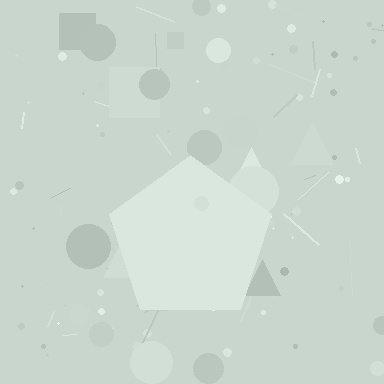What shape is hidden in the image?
A pentagon is hidden in the image.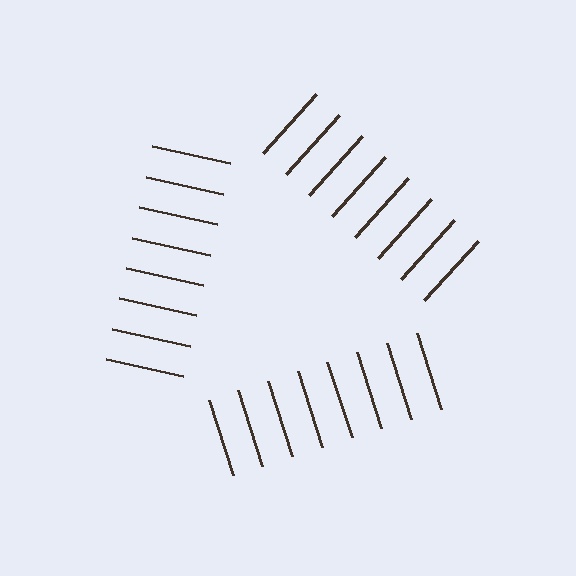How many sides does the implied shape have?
3 sides — the line-ends trace a triangle.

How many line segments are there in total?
24 — 8 along each of the 3 edges.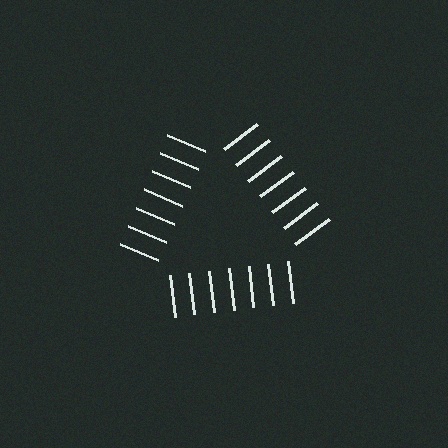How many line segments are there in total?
21 — 7 along each of the 3 edges.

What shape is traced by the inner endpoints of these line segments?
An illusory triangle — the line segments terminate on its edges but no continuous stroke is drawn.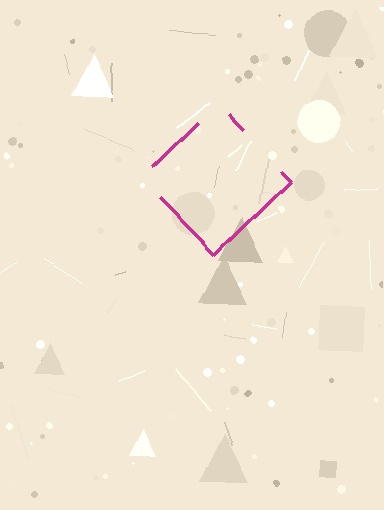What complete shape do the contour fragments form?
The contour fragments form a diamond.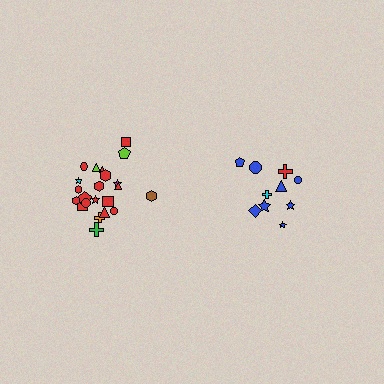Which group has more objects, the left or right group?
The left group.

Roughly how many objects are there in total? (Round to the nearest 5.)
Roughly 30 objects in total.